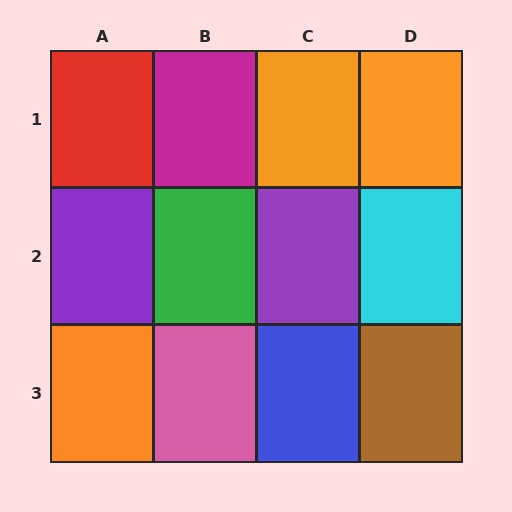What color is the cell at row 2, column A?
Purple.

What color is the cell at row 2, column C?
Purple.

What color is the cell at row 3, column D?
Brown.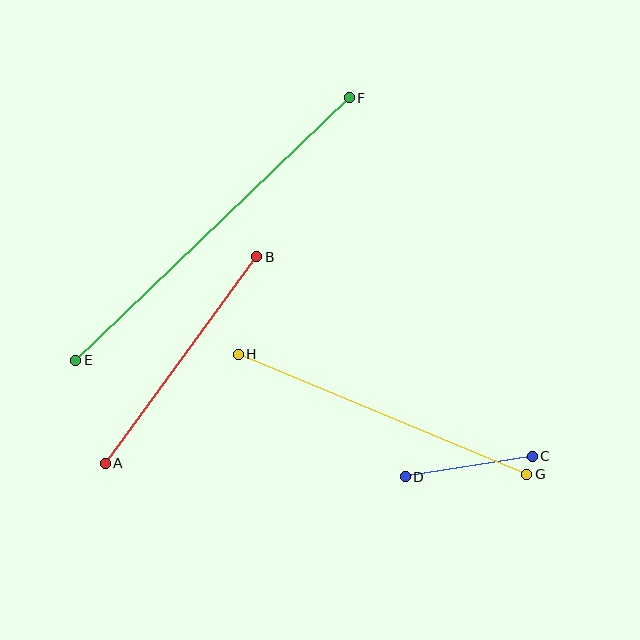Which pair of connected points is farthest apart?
Points E and F are farthest apart.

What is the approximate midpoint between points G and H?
The midpoint is at approximately (382, 414) pixels.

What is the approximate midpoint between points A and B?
The midpoint is at approximately (181, 360) pixels.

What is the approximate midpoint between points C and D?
The midpoint is at approximately (469, 467) pixels.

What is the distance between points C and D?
The distance is approximately 129 pixels.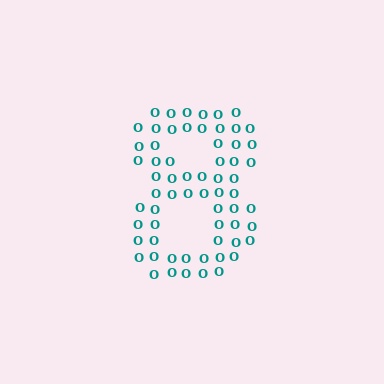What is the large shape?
The large shape is the digit 8.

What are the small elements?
The small elements are letter O's.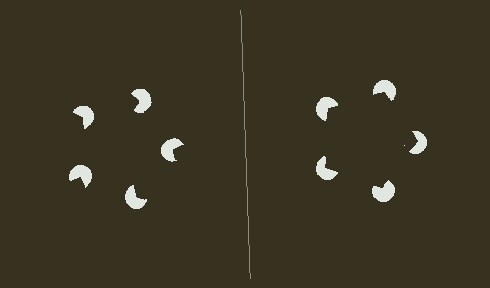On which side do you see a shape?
An illusory pentagon appears on the right side. On the left side the wedge cuts are rotated, so no coherent shape forms.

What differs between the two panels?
The pac-man discs are positioned identically on both sides; only the wedge orientations differ. On the right they align to a pentagon; on the left they are misaligned.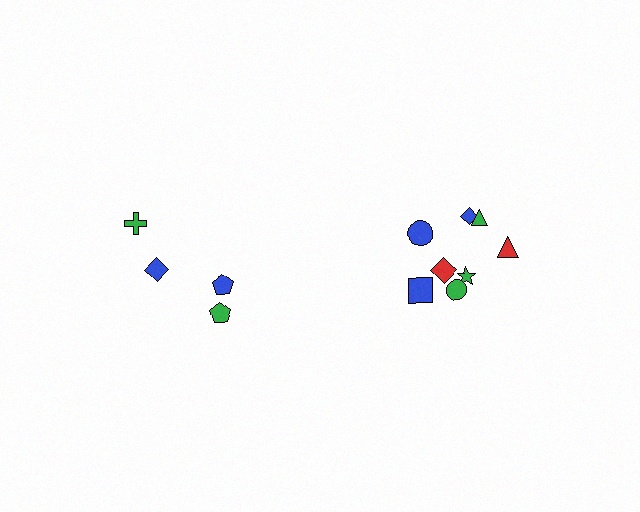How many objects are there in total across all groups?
There are 12 objects.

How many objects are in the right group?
There are 8 objects.